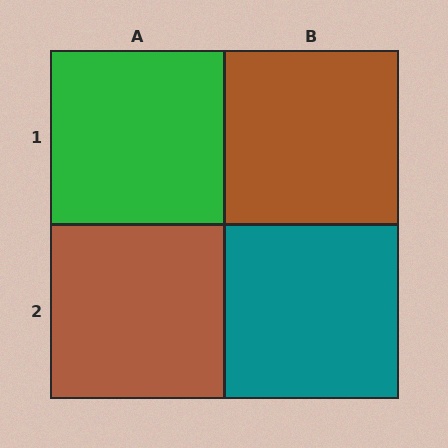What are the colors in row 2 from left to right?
Brown, teal.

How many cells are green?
1 cell is green.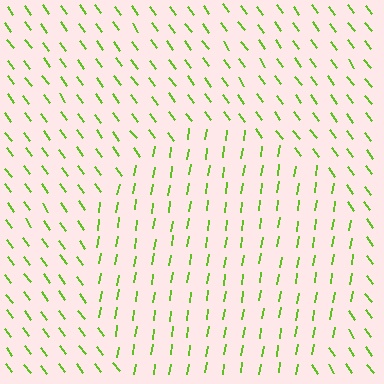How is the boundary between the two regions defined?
The boundary is defined purely by a change in line orientation (approximately 45 degrees difference). All lines are the same color and thickness.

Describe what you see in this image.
The image is filled with small lime line segments. A circle region in the image has lines oriented differently from the surrounding lines, creating a visible texture boundary.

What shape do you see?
I see a circle.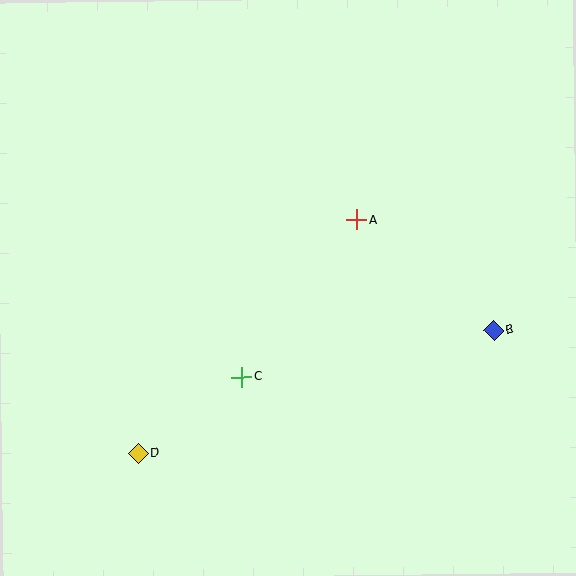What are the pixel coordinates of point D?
Point D is at (138, 453).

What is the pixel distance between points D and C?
The distance between D and C is 129 pixels.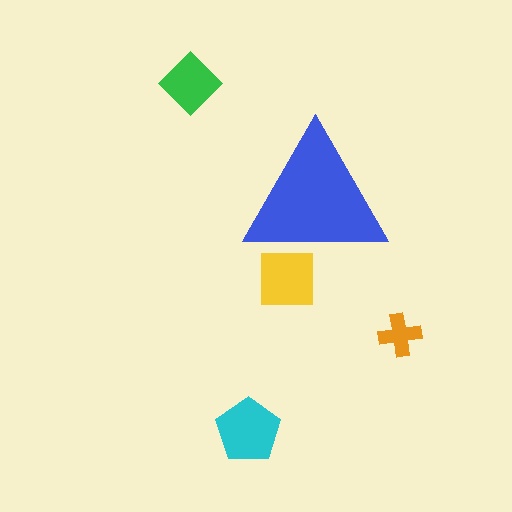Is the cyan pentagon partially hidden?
No, the cyan pentagon is fully visible.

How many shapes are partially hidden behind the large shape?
1 shape is partially hidden.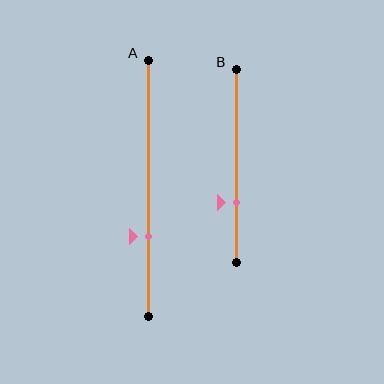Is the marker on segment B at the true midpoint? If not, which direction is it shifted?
No, the marker on segment B is shifted downward by about 19% of the segment length.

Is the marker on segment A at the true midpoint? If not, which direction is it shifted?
No, the marker on segment A is shifted downward by about 19% of the segment length.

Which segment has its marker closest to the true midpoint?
Segment B has its marker closest to the true midpoint.